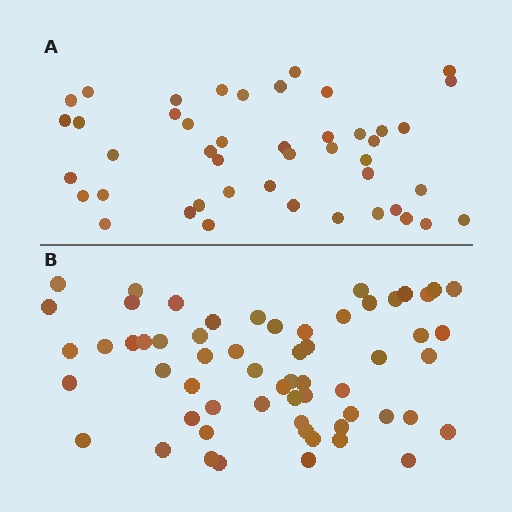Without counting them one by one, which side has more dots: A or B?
Region B (the bottom region) has more dots.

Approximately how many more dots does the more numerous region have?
Region B has approximately 15 more dots than region A.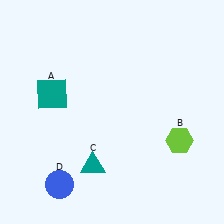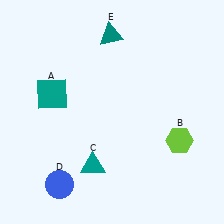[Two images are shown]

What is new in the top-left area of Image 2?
A teal triangle (E) was added in the top-left area of Image 2.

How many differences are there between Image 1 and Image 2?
There is 1 difference between the two images.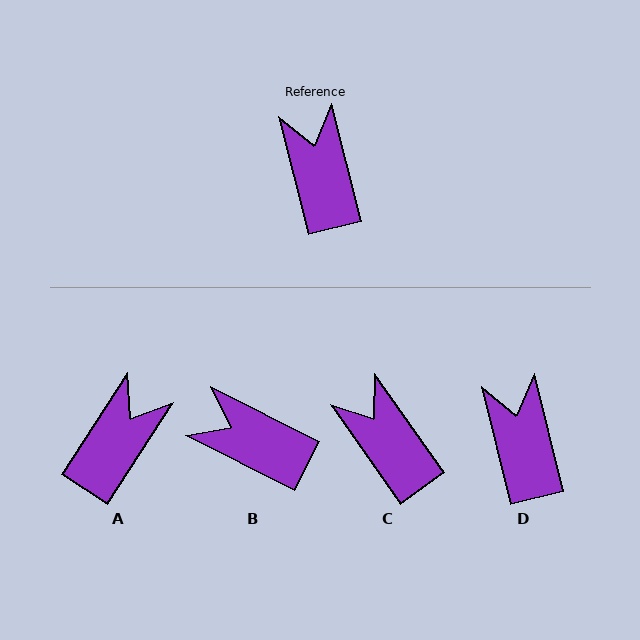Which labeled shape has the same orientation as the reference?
D.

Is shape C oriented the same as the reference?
No, it is off by about 21 degrees.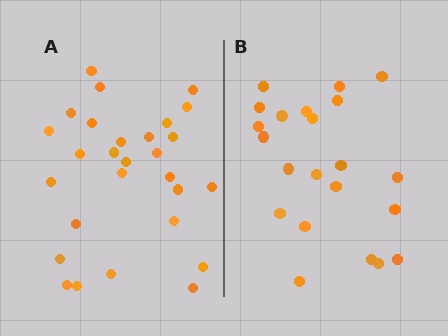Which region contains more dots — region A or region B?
Region A (the left region) has more dots.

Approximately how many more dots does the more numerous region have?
Region A has about 6 more dots than region B.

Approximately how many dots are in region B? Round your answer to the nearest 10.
About 20 dots. (The exact count is 22, which rounds to 20.)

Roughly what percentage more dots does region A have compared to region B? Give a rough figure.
About 25% more.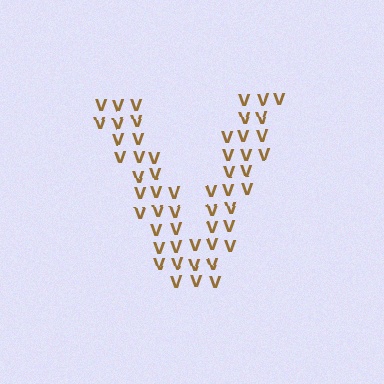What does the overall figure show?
The overall figure shows the letter V.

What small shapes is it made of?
It is made of small letter V's.